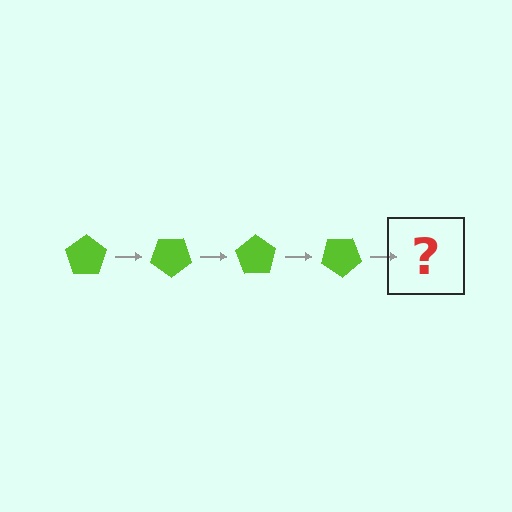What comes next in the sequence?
The next element should be a lime pentagon rotated 140 degrees.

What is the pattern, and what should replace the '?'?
The pattern is that the pentagon rotates 35 degrees each step. The '?' should be a lime pentagon rotated 140 degrees.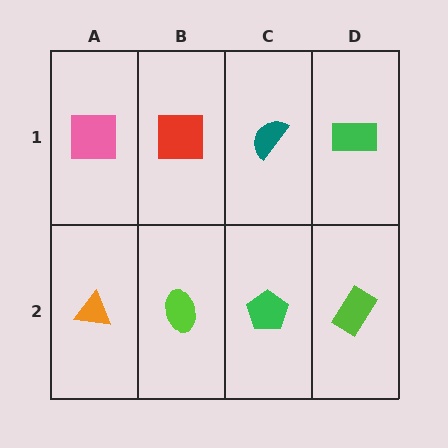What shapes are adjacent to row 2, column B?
A red square (row 1, column B), an orange triangle (row 2, column A), a green pentagon (row 2, column C).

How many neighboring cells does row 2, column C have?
3.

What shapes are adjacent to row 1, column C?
A green pentagon (row 2, column C), a red square (row 1, column B), a green rectangle (row 1, column D).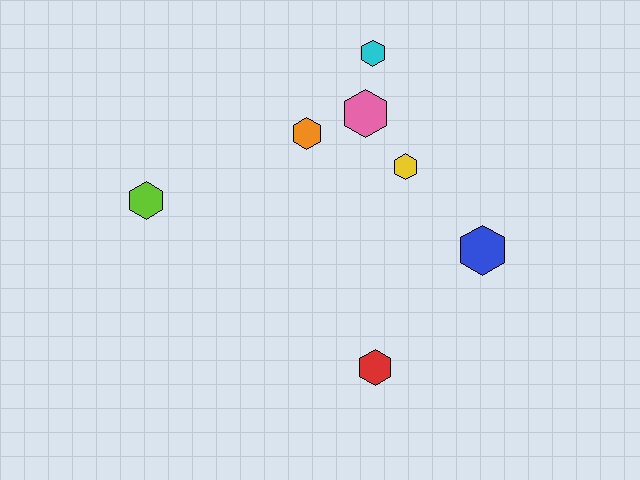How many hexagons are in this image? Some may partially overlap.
There are 7 hexagons.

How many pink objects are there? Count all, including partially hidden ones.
There is 1 pink object.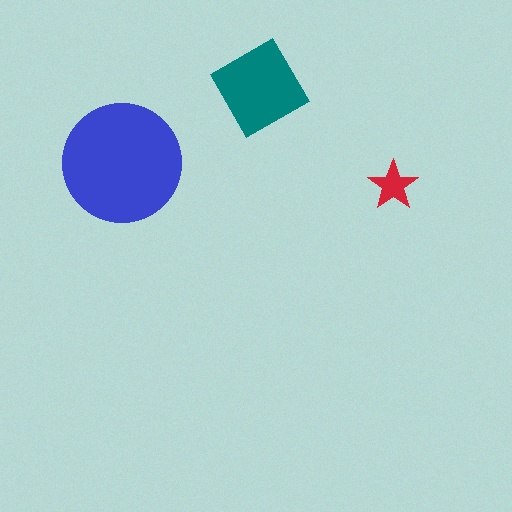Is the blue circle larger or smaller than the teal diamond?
Larger.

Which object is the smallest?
The red star.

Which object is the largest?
The blue circle.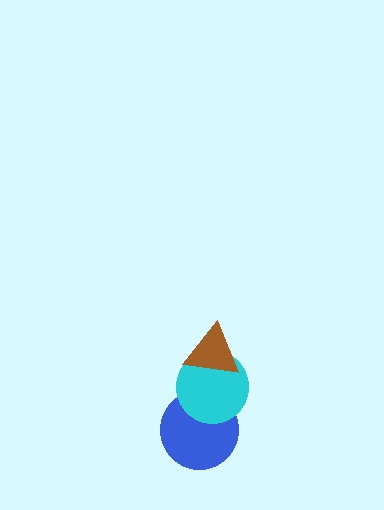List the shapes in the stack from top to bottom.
From top to bottom: the brown triangle, the cyan circle, the blue circle.